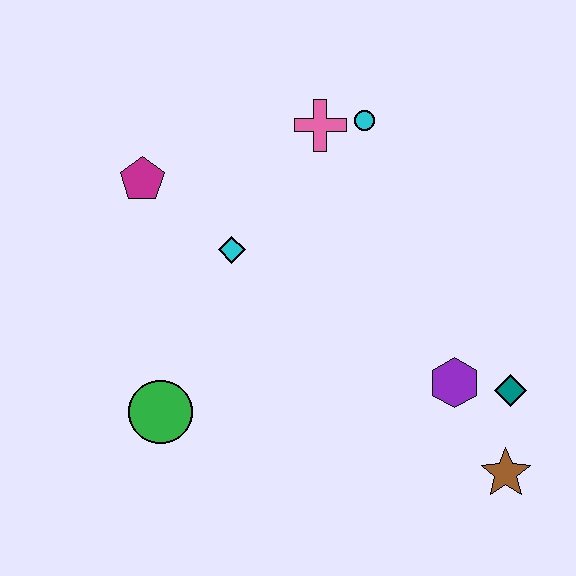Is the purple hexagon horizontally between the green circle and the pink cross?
No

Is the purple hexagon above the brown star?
Yes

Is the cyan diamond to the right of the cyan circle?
No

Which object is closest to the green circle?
The cyan diamond is closest to the green circle.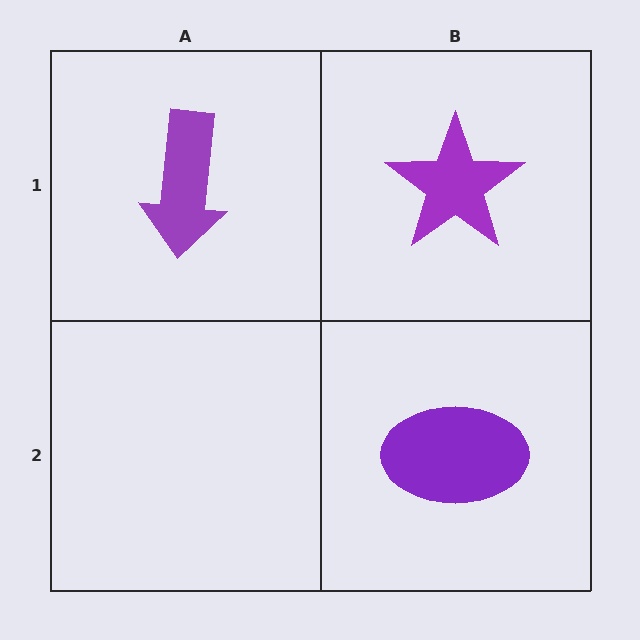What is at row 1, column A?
A purple arrow.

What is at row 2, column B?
A purple ellipse.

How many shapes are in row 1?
2 shapes.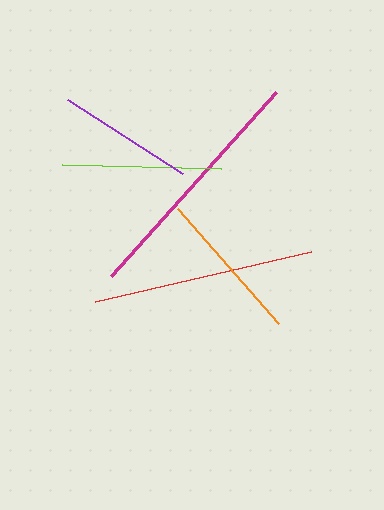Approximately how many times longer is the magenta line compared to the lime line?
The magenta line is approximately 1.6 times the length of the lime line.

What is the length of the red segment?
The red segment is approximately 222 pixels long.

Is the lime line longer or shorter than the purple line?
The lime line is longer than the purple line.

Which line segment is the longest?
The magenta line is the longest at approximately 247 pixels.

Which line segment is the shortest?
The purple line is the shortest at approximately 137 pixels.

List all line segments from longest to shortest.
From longest to shortest: magenta, red, lime, orange, purple.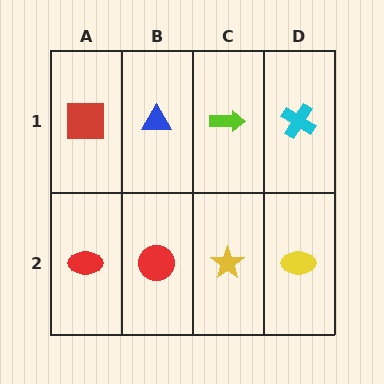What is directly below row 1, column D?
A yellow ellipse.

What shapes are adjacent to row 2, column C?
A lime arrow (row 1, column C), a red circle (row 2, column B), a yellow ellipse (row 2, column D).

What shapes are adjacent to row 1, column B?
A red circle (row 2, column B), a red square (row 1, column A), a lime arrow (row 1, column C).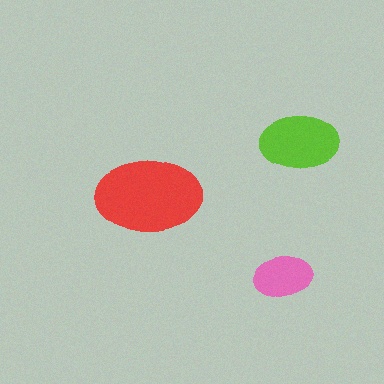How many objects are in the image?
There are 3 objects in the image.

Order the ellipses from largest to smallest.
the red one, the lime one, the pink one.